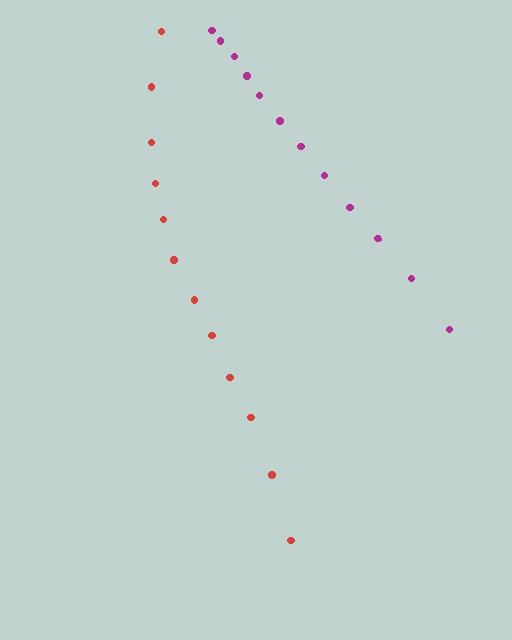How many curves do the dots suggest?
There are 2 distinct paths.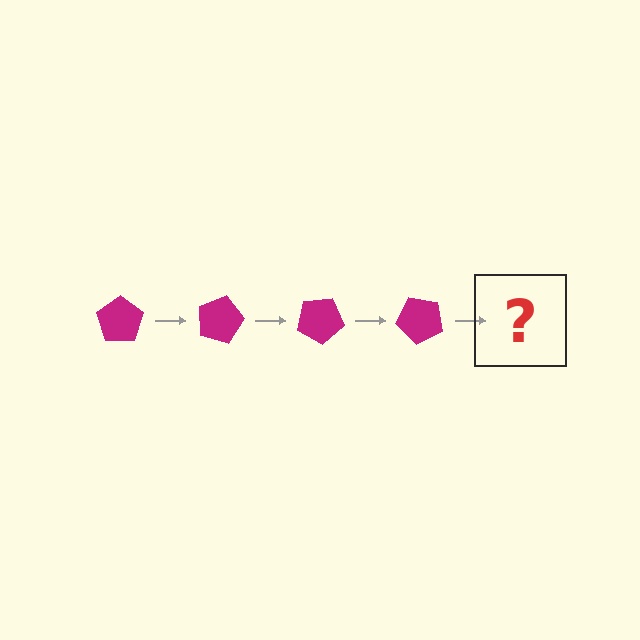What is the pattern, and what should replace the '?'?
The pattern is that the pentagon rotates 15 degrees each step. The '?' should be a magenta pentagon rotated 60 degrees.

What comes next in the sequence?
The next element should be a magenta pentagon rotated 60 degrees.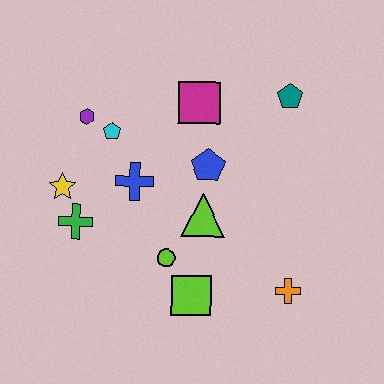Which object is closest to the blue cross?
The cyan pentagon is closest to the blue cross.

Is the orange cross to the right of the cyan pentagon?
Yes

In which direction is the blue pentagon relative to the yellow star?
The blue pentagon is to the right of the yellow star.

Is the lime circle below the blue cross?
Yes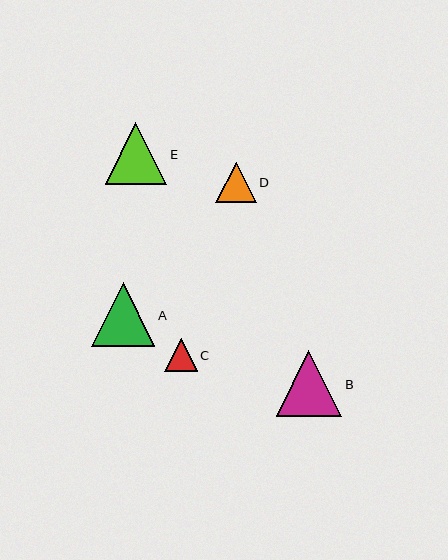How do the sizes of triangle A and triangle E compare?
Triangle A and triangle E are approximately the same size.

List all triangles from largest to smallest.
From largest to smallest: B, A, E, D, C.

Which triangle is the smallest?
Triangle C is the smallest with a size of approximately 32 pixels.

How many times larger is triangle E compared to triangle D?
Triangle E is approximately 1.5 times the size of triangle D.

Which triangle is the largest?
Triangle B is the largest with a size of approximately 65 pixels.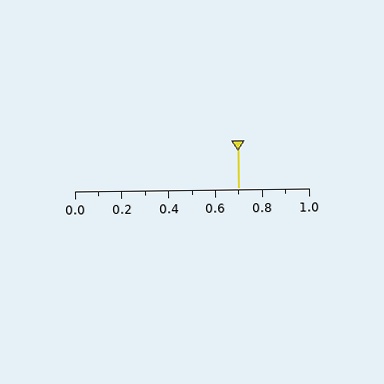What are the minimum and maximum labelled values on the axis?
The axis runs from 0.0 to 1.0.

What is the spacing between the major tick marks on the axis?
The major ticks are spaced 0.2 apart.